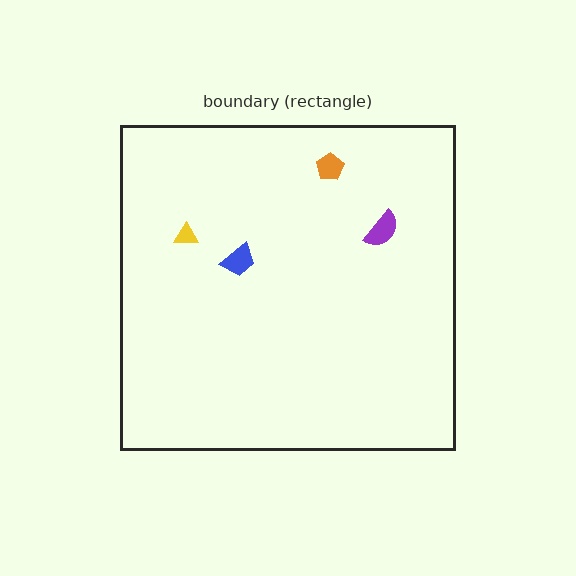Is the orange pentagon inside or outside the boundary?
Inside.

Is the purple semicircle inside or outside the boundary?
Inside.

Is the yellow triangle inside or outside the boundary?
Inside.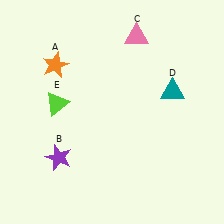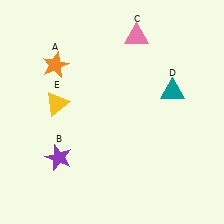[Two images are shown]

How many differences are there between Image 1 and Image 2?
There is 1 difference between the two images.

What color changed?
The triangle (E) changed from lime in Image 1 to yellow in Image 2.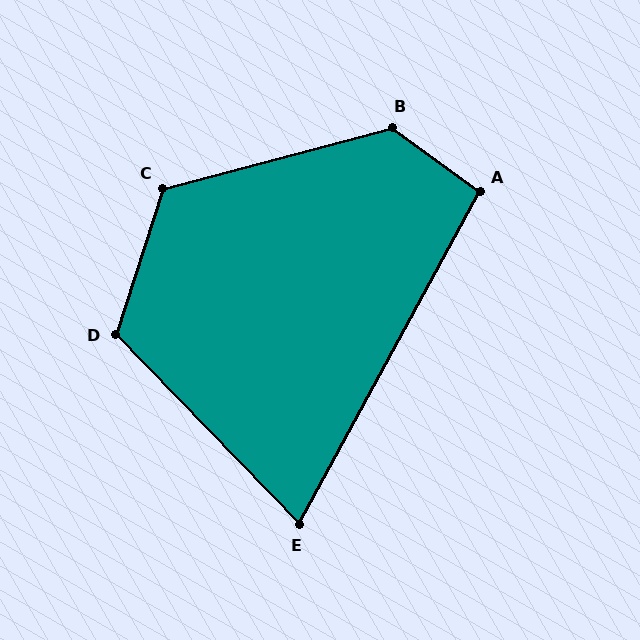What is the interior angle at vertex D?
Approximately 118 degrees (obtuse).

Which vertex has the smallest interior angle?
E, at approximately 73 degrees.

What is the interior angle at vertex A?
Approximately 97 degrees (obtuse).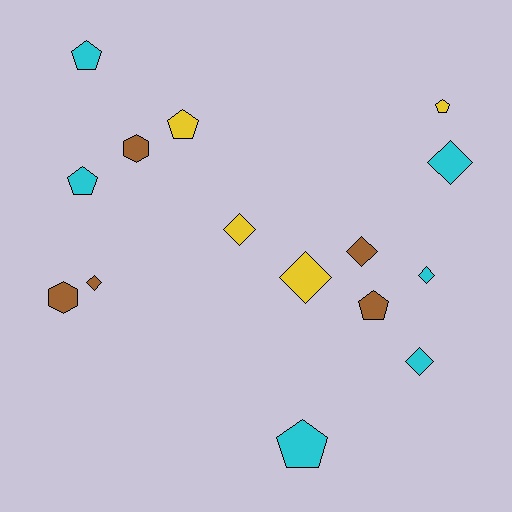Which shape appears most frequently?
Diamond, with 7 objects.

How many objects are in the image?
There are 15 objects.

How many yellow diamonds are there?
There are 2 yellow diamonds.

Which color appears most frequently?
Cyan, with 6 objects.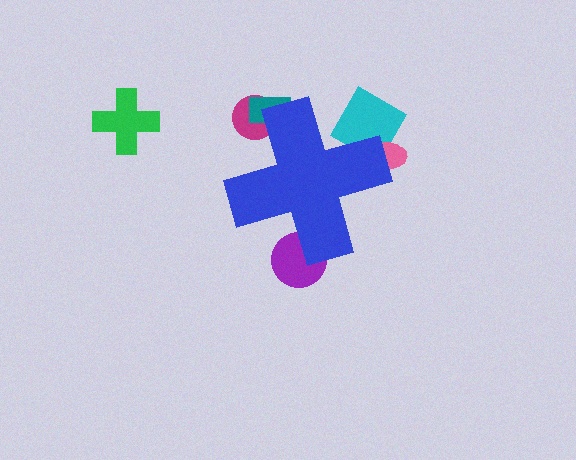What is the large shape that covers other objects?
A blue cross.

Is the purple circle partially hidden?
Yes, the purple circle is partially hidden behind the blue cross.